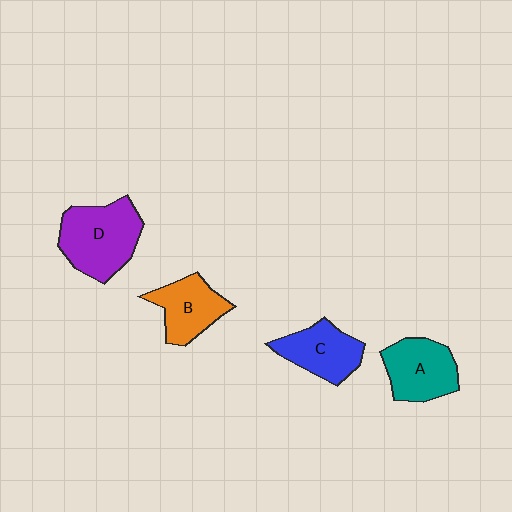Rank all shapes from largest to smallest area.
From largest to smallest: D (purple), A (teal), C (blue), B (orange).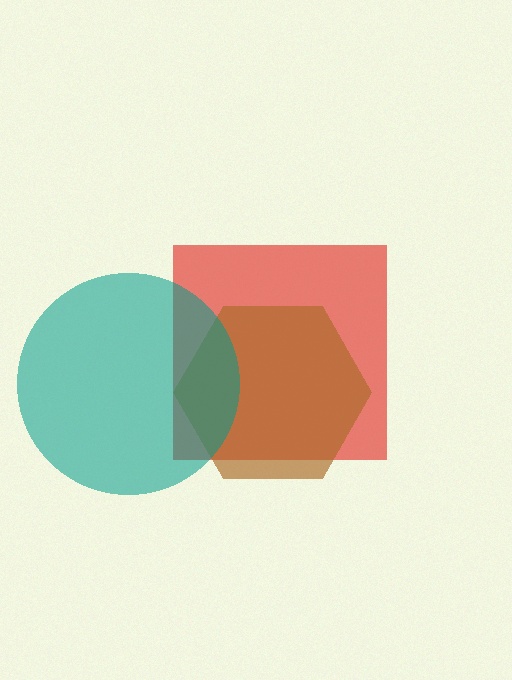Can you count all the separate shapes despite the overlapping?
Yes, there are 3 separate shapes.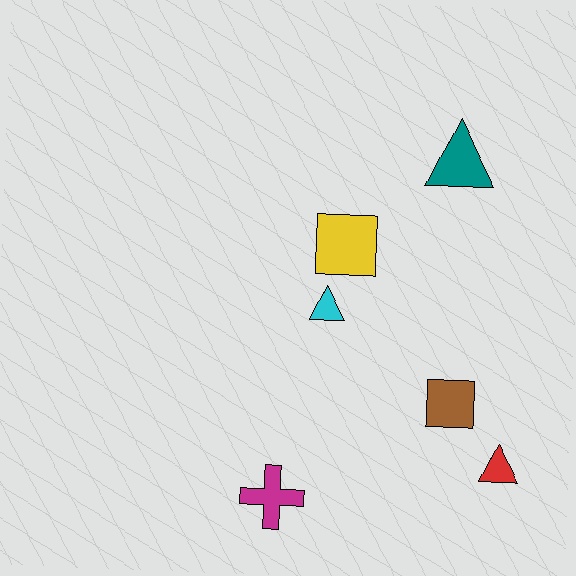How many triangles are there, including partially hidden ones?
There are 3 triangles.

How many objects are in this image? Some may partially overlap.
There are 6 objects.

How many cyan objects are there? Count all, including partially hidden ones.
There is 1 cyan object.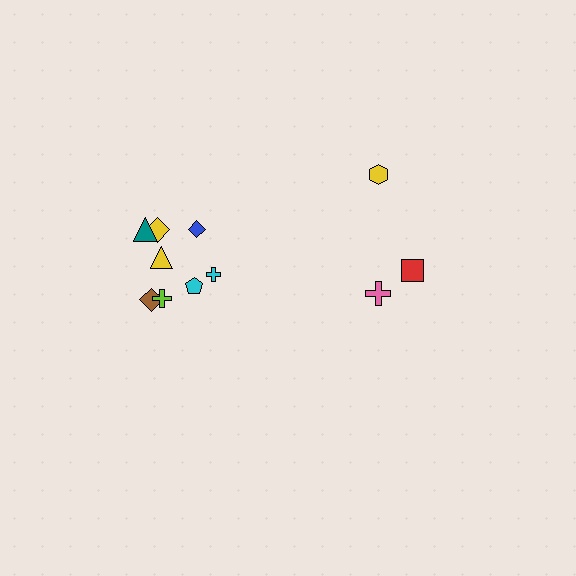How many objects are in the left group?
There are 8 objects.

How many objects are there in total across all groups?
There are 11 objects.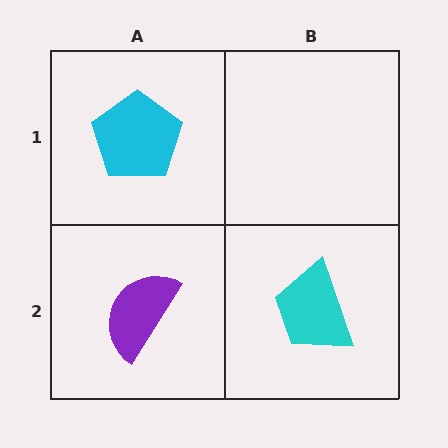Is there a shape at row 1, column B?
No, that cell is empty.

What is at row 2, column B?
A cyan trapezoid.